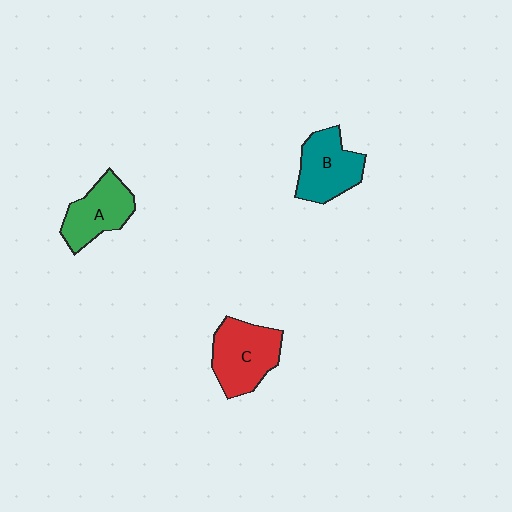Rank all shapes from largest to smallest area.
From largest to smallest: C (red), B (teal), A (green).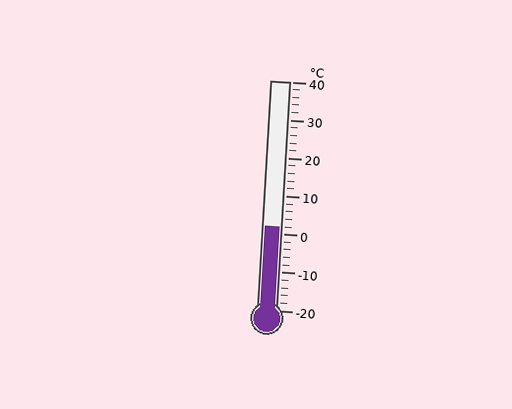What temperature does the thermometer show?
The thermometer shows approximately 2°C.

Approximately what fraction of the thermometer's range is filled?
The thermometer is filled to approximately 35% of its range.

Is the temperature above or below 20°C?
The temperature is below 20°C.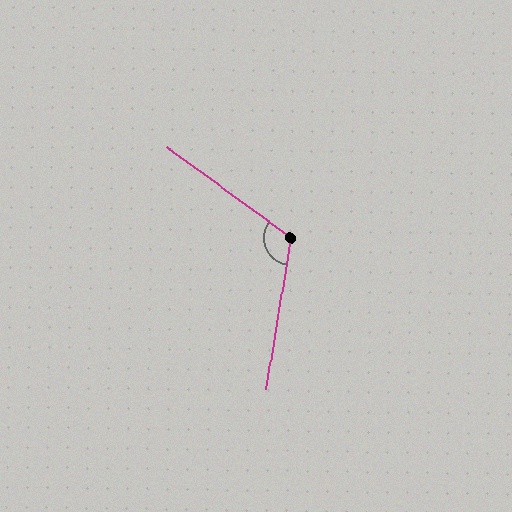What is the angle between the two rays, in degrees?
Approximately 117 degrees.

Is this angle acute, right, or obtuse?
It is obtuse.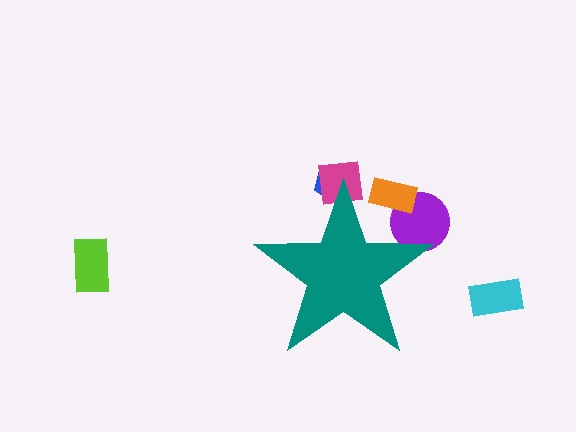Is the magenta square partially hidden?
Yes, the magenta square is partially hidden behind the teal star.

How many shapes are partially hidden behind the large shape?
4 shapes are partially hidden.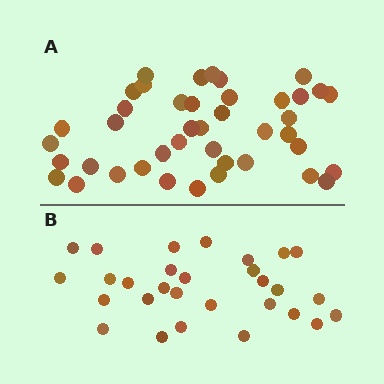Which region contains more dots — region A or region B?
Region A (the top region) has more dots.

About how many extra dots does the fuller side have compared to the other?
Region A has approximately 15 more dots than region B.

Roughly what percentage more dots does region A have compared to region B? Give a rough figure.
About 45% more.